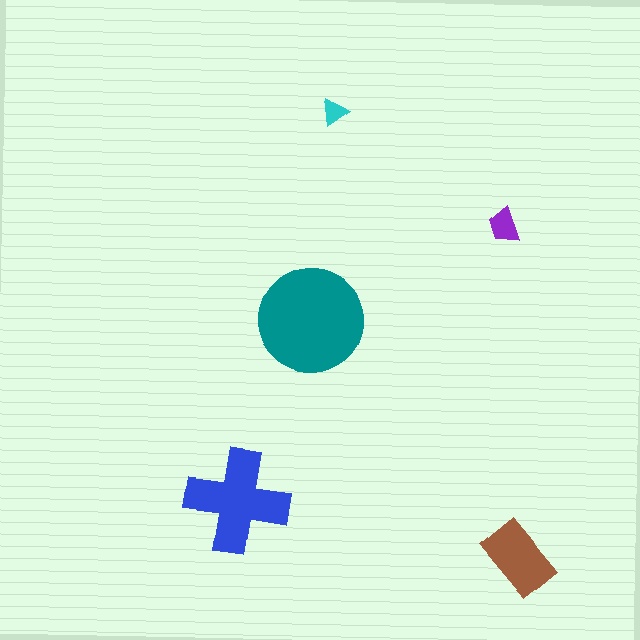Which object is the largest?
The teal circle.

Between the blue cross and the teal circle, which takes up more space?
The teal circle.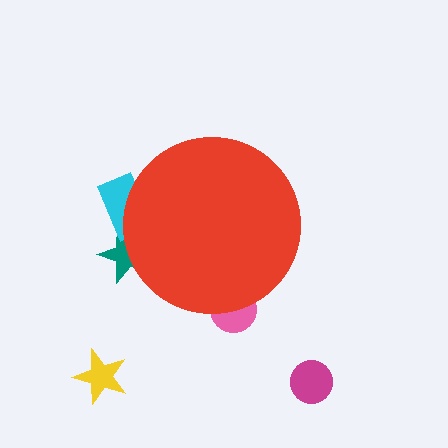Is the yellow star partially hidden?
No, the yellow star is fully visible.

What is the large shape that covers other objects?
A red circle.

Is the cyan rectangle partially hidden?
Yes, the cyan rectangle is partially hidden behind the red circle.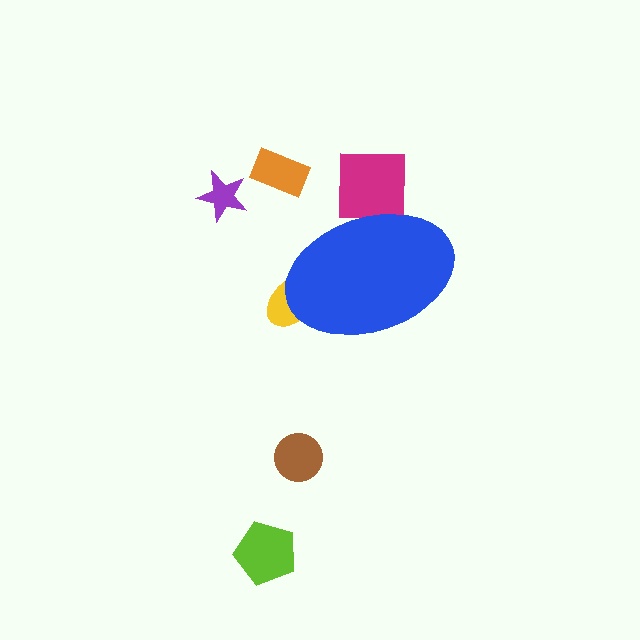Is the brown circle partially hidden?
No, the brown circle is fully visible.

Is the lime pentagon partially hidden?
No, the lime pentagon is fully visible.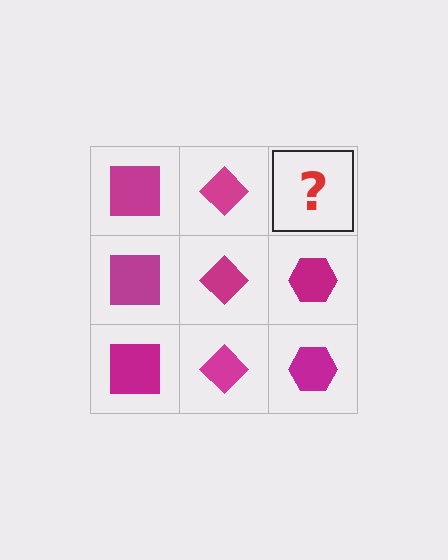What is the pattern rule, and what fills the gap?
The rule is that each column has a consistent shape. The gap should be filled with a magenta hexagon.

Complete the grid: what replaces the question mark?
The question mark should be replaced with a magenta hexagon.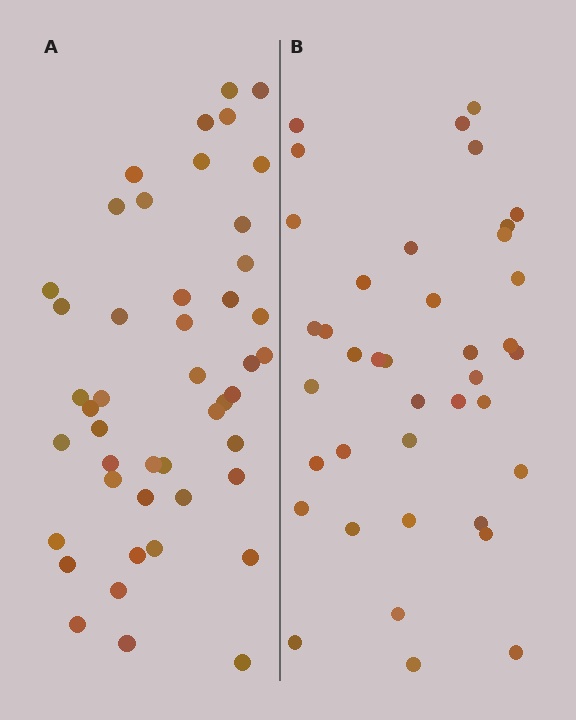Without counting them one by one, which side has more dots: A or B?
Region A (the left region) has more dots.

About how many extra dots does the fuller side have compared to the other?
Region A has roughly 8 or so more dots than region B.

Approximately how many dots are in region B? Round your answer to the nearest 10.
About 40 dots. (The exact count is 39, which rounds to 40.)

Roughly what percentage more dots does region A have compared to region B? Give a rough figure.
About 20% more.